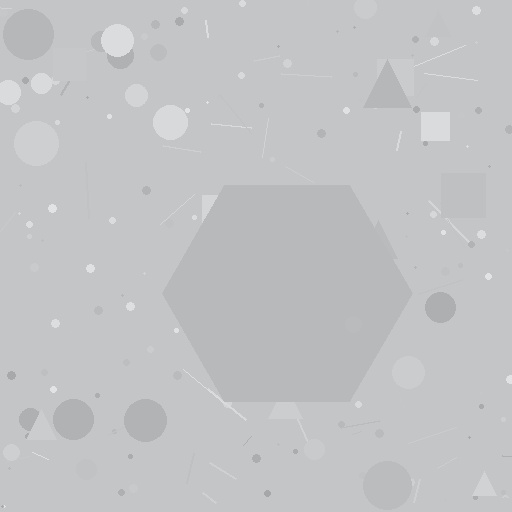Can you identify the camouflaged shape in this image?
The camouflaged shape is a hexagon.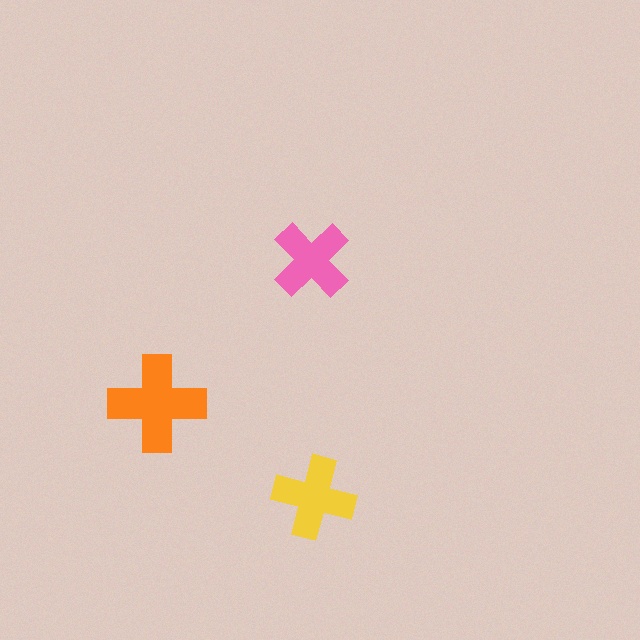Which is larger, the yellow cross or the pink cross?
The yellow one.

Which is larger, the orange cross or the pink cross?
The orange one.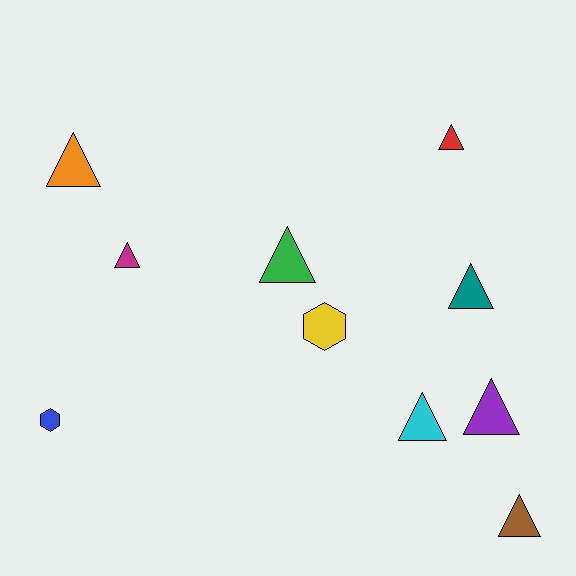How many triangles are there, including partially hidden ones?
There are 8 triangles.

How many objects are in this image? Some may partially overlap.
There are 10 objects.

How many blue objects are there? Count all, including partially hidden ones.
There is 1 blue object.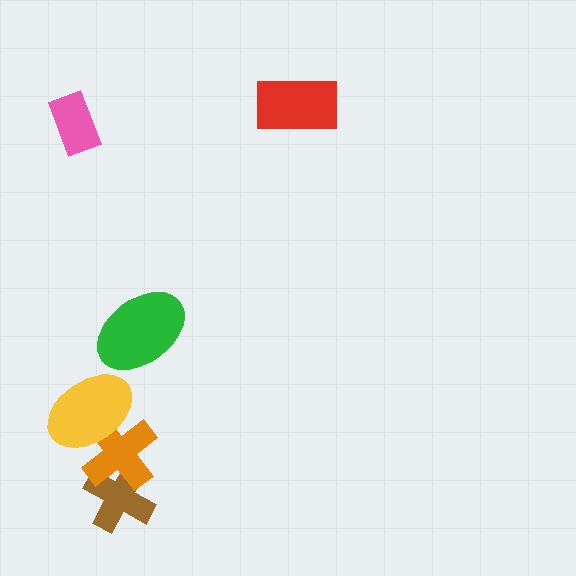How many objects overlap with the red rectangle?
0 objects overlap with the red rectangle.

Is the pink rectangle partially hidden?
No, no other shape covers it.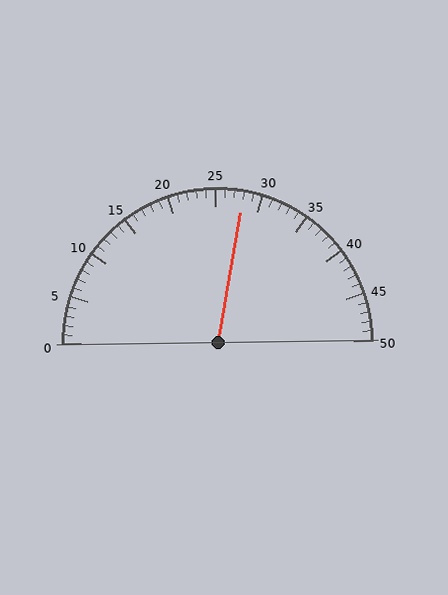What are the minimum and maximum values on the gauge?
The gauge ranges from 0 to 50.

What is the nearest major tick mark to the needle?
The nearest major tick mark is 30.